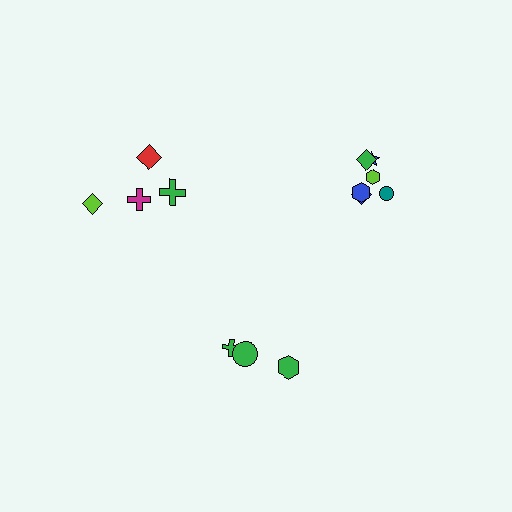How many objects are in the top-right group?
There are 6 objects.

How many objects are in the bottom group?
There are 4 objects.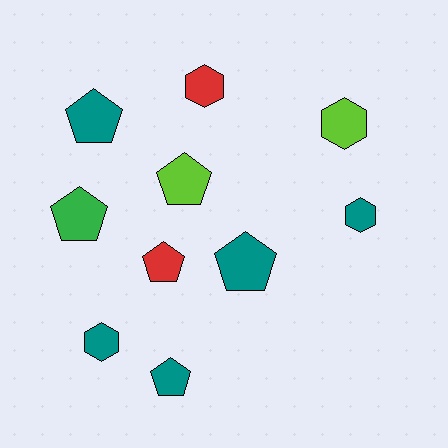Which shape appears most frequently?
Pentagon, with 6 objects.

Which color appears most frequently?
Teal, with 5 objects.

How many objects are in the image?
There are 10 objects.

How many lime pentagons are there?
There is 1 lime pentagon.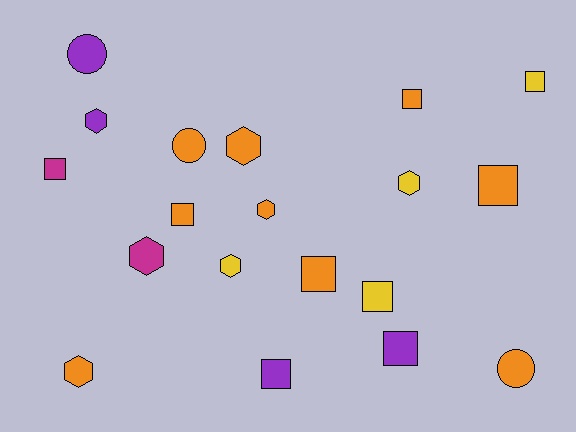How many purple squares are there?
There are 2 purple squares.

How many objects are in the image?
There are 19 objects.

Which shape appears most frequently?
Square, with 9 objects.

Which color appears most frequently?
Orange, with 9 objects.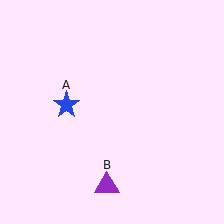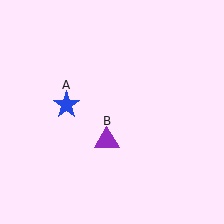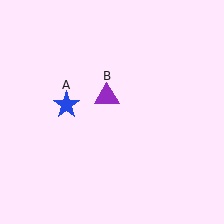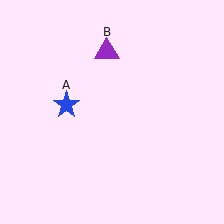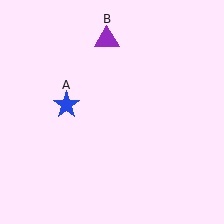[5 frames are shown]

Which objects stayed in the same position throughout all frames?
Blue star (object A) remained stationary.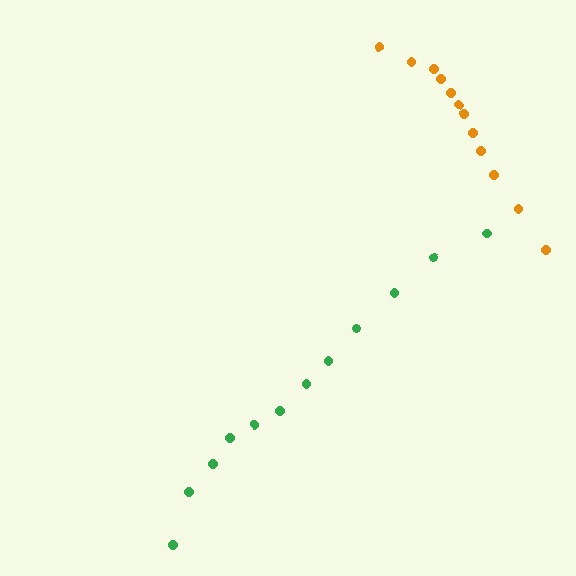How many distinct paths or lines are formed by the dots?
There are 2 distinct paths.